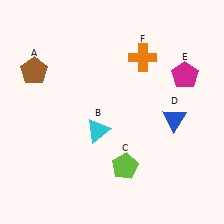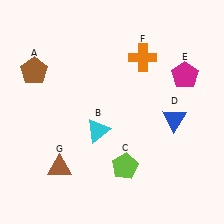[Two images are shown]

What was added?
A brown triangle (G) was added in Image 2.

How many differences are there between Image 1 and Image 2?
There is 1 difference between the two images.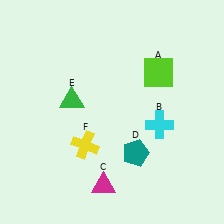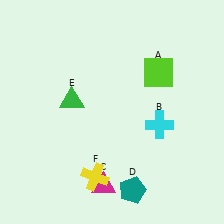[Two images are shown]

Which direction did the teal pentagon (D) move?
The teal pentagon (D) moved down.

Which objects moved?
The objects that moved are: the teal pentagon (D), the yellow cross (F).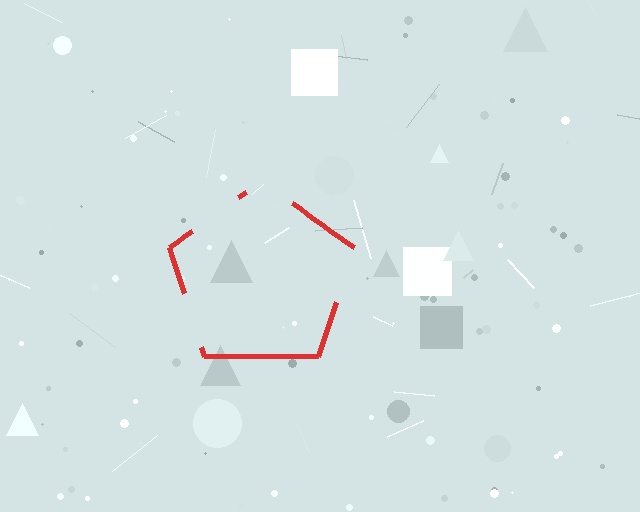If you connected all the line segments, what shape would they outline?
They would outline a pentagon.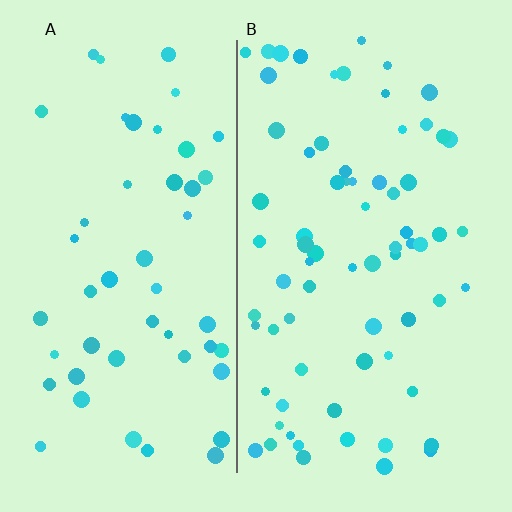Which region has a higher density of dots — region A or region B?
B (the right).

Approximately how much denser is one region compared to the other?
Approximately 1.4× — region B over region A.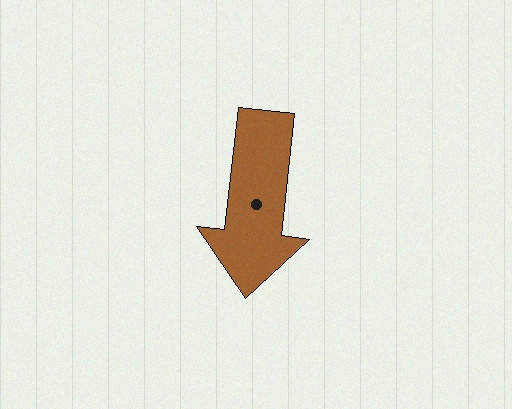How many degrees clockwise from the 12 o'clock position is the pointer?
Approximately 186 degrees.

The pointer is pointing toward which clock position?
Roughly 6 o'clock.